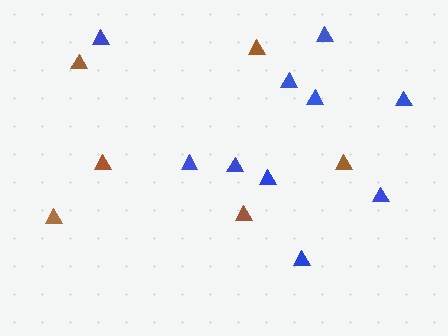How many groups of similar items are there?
There are 2 groups: one group of brown triangles (6) and one group of blue triangles (10).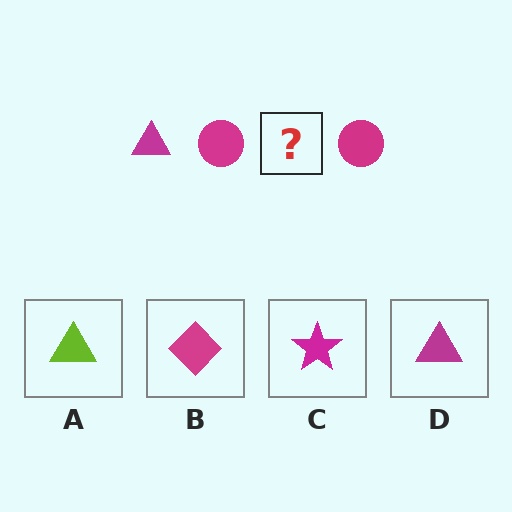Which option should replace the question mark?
Option D.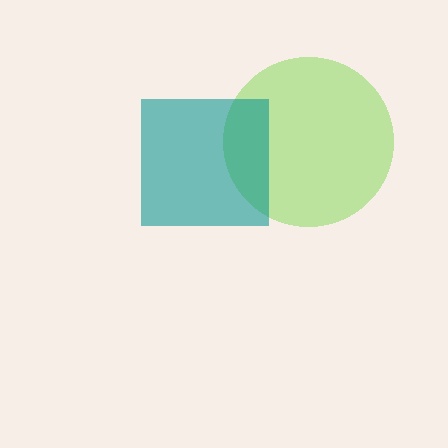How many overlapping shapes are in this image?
There are 2 overlapping shapes in the image.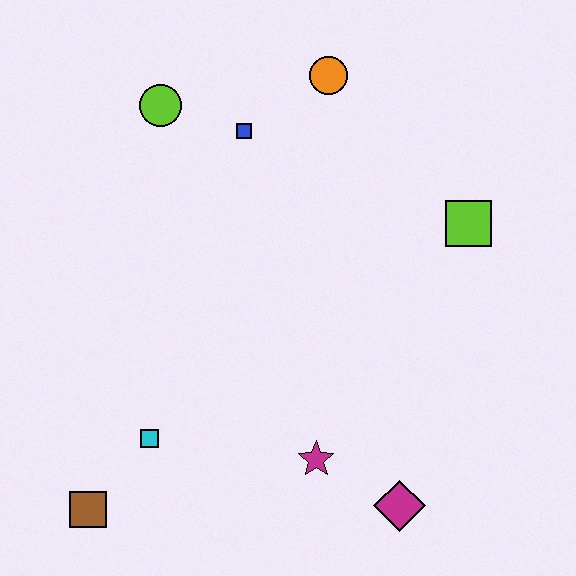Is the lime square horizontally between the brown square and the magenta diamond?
No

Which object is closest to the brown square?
The cyan square is closest to the brown square.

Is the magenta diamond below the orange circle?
Yes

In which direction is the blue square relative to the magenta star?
The blue square is above the magenta star.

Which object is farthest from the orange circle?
The brown square is farthest from the orange circle.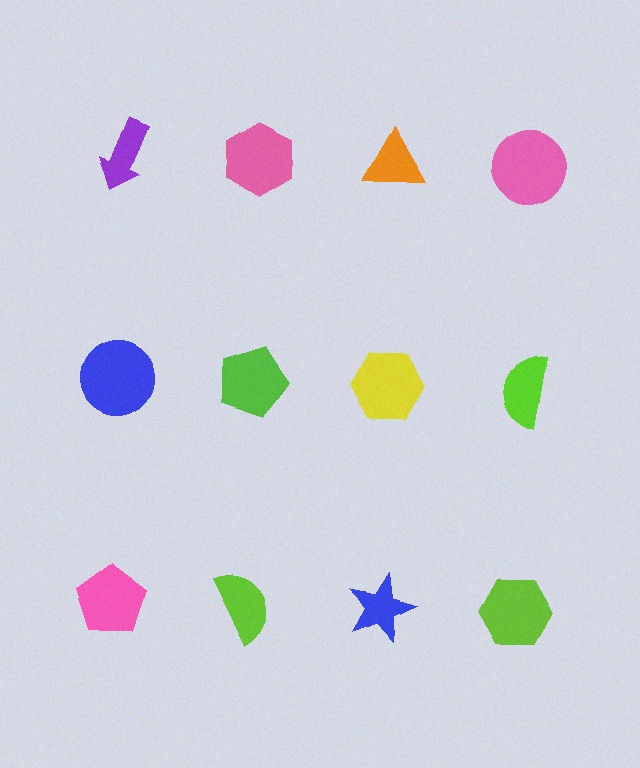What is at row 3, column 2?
A lime semicircle.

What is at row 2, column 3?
A yellow hexagon.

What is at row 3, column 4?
A lime hexagon.